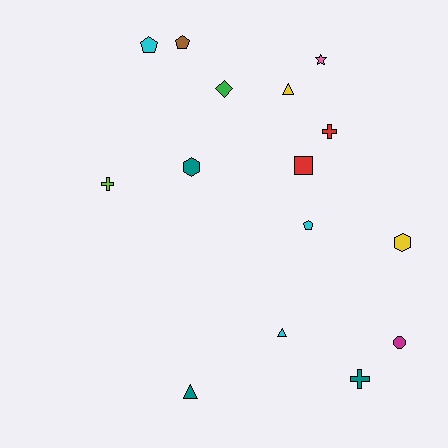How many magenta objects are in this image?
There is 1 magenta object.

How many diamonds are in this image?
There is 1 diamond.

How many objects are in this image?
There are 15 objects.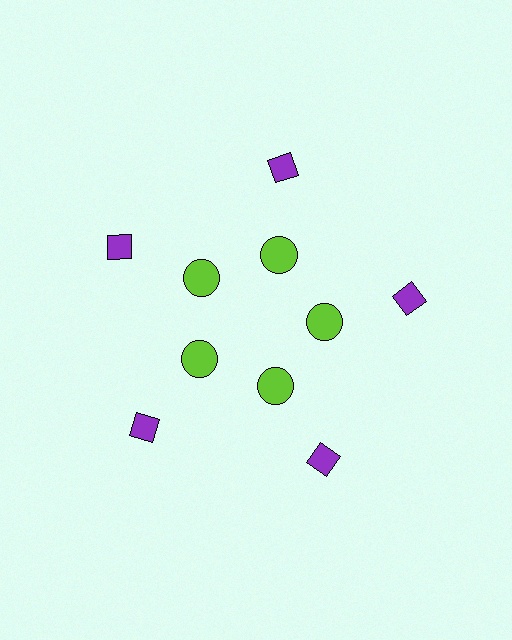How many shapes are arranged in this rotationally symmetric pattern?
There are 10 shapes, arranged in 5 groups of 2.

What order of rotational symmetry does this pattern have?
This pattern has 5-fold rotational symmetry.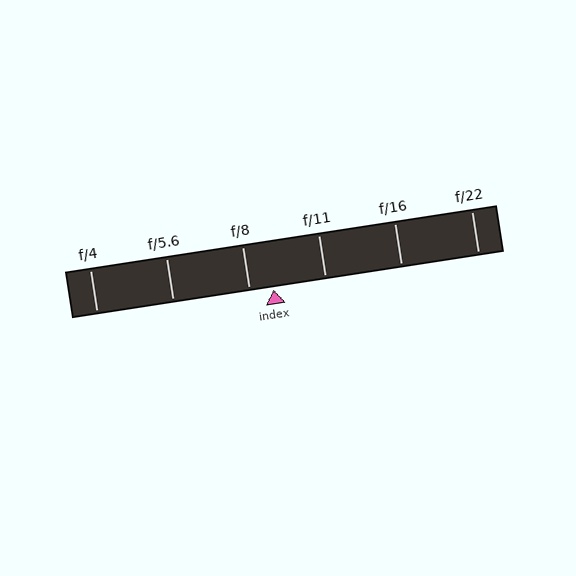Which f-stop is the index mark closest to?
The index mark is closest to f/8.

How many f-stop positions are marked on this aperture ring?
There are 6 f-stop positions marked.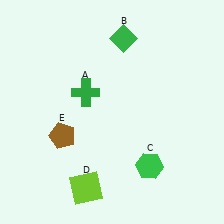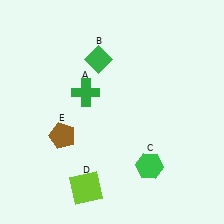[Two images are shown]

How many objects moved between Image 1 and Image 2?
1 object moved between the two images.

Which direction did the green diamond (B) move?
The green diamond (B) moved left.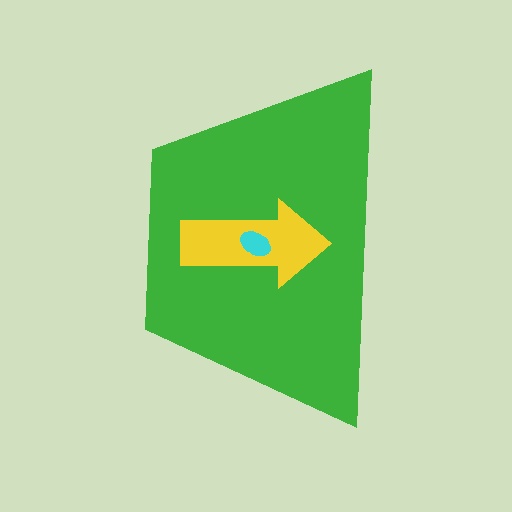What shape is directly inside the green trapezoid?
The yellow arrow.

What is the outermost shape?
The green trapezoid.